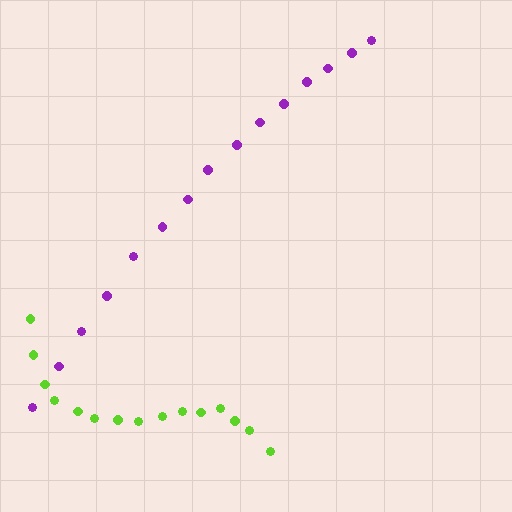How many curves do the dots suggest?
There are 2 distinct paths.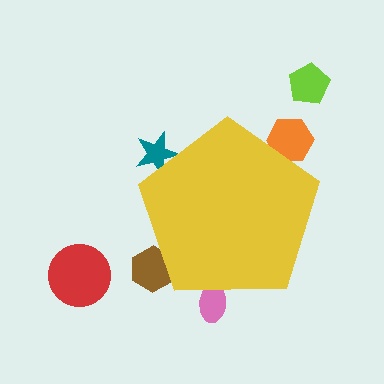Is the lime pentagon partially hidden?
No, the lime pentagon is fully visible.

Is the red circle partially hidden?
No, the red circle is fully visible.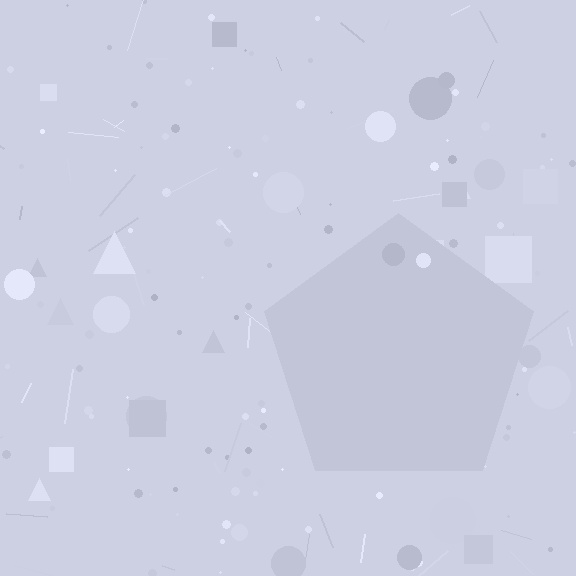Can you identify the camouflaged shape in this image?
The camouflaged shape is a pentagon.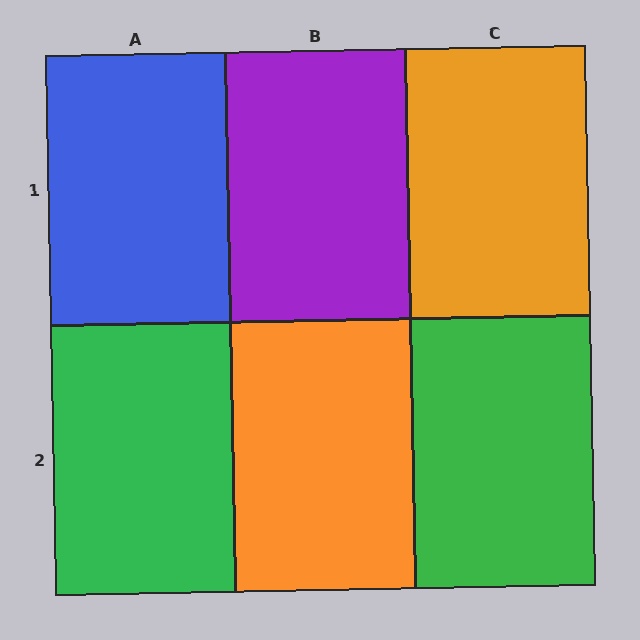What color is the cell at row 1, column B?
Purple.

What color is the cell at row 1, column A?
Blue.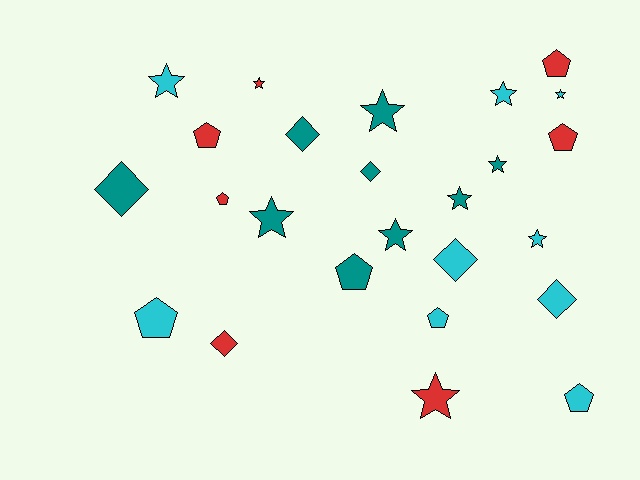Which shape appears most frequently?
Star, with 11 objects.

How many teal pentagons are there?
There is 1 teal pentagon.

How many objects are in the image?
There are 25 objects.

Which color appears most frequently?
Teal, with 9 objects.